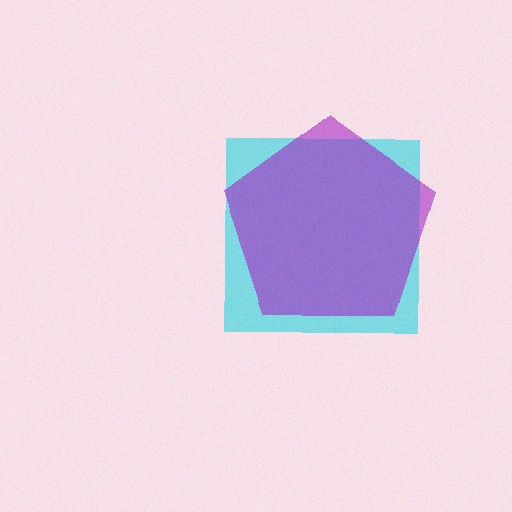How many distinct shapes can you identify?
There are 2 distinct shapes: a cyan square, a purple pentagon.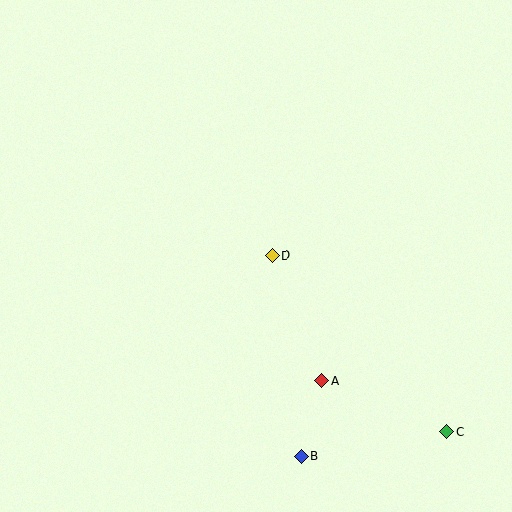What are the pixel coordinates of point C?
Point C is at (447, 432).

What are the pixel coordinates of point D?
Point D is at (272, 255).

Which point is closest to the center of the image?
Point D at (272, 255) is closest to the center.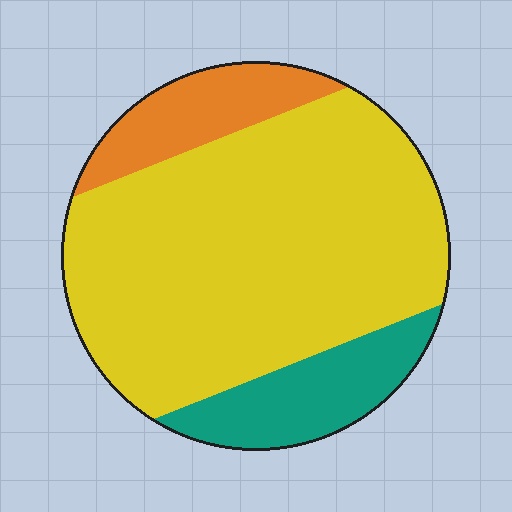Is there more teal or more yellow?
Yellow.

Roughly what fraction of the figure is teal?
Teal covers 15% of the figure.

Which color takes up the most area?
Yellow, at roughly 70%.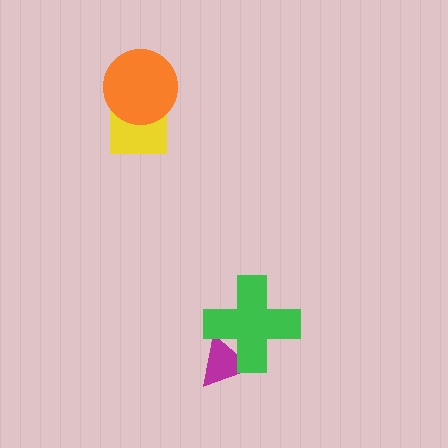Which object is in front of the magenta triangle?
The green cross is in front of the magenta triangle.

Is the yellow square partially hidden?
Yes, it is partially covered by another shape.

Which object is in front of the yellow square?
The orange circle is in front of the yellow square.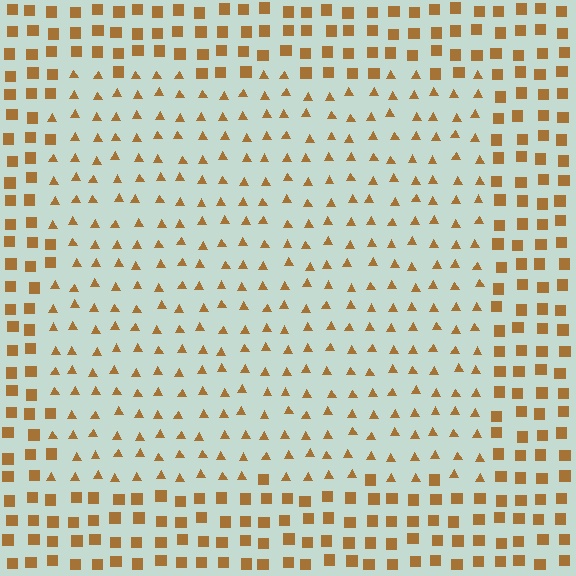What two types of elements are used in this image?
The image uses triangles inside the rectangle region and squares outside it.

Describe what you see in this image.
The image is filled with small brown elements arranged in a uniform grid. A rectangle-shaped region contains triangles, while the surrounding area contains squares. The boundary is defined purely by the change in element shape.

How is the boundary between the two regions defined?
The boundary is defined by a change in element shape: triangles inside vs. squares outside. All elements share the same color and spacing.